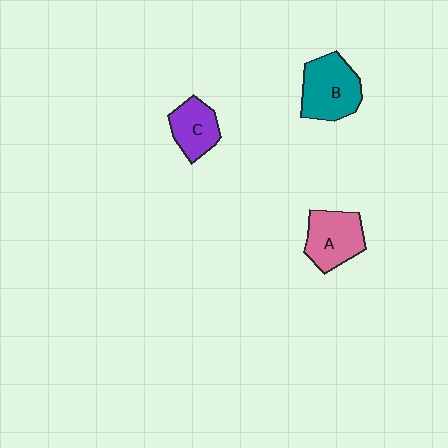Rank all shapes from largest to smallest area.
From largest to smallest: B (teal), A (pink), C (purple).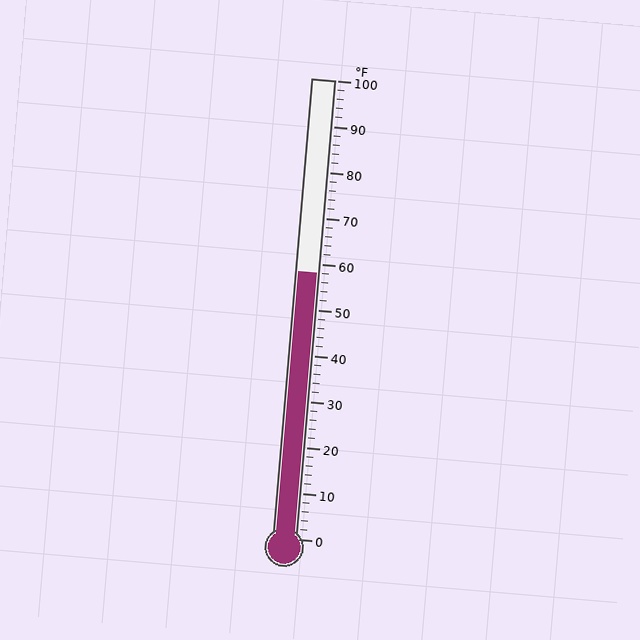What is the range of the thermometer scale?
The thermometer scale ranges from 0°F to 100°F.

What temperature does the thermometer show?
The thermometer shows approximately 58°F.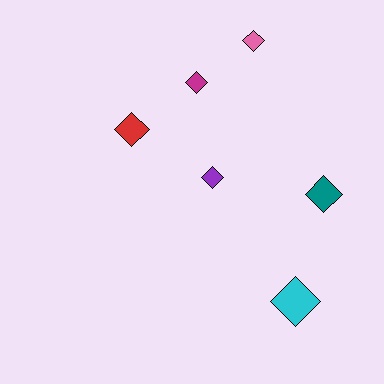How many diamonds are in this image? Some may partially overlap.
There are 6 diamonds.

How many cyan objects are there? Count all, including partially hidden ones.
There is 1 cyan object.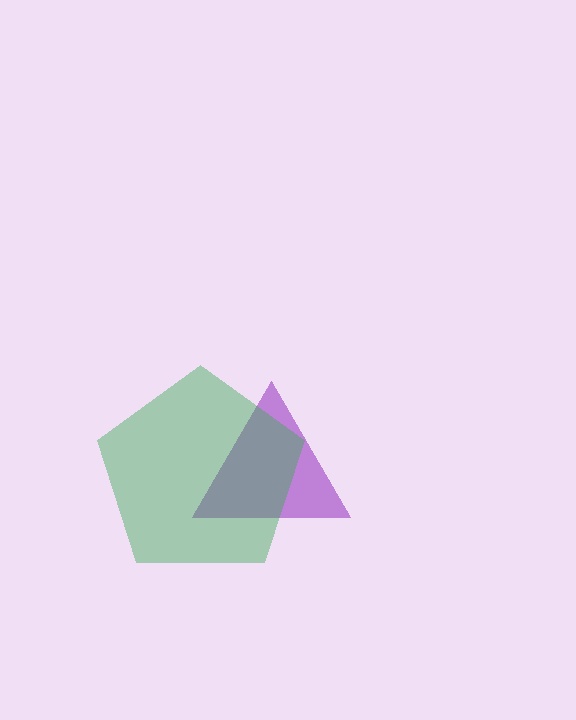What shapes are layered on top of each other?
The layered shapes are: a purple triangle, a green pentagon.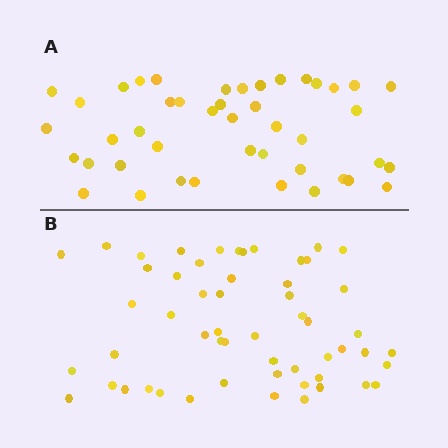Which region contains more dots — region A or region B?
Region B (the bottom region) has more dots.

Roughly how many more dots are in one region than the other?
Region B has roughly 12 or so more dots than region A.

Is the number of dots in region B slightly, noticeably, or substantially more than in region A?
Region B has noticeably more, but not dramatically so. The ratio is roughly 1.2 to 1.